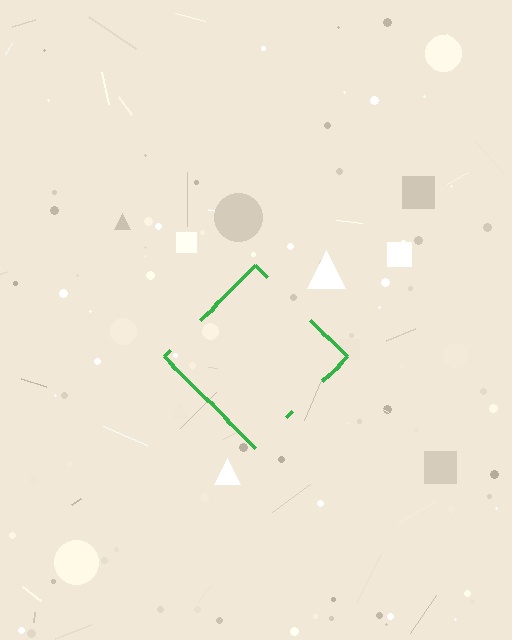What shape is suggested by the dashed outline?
The dashed outline suggests a diamond.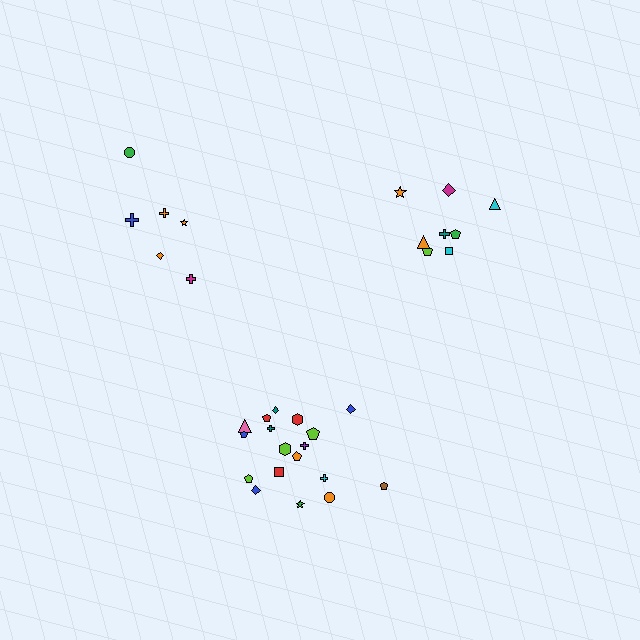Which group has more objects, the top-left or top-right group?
The top-right group.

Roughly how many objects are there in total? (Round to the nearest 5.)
Roughly 30 objects in total.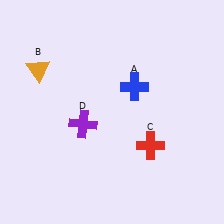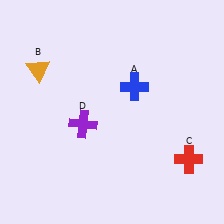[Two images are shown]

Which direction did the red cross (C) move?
The red cross (C) moved right.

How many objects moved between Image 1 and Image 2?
1 object moved between the two images.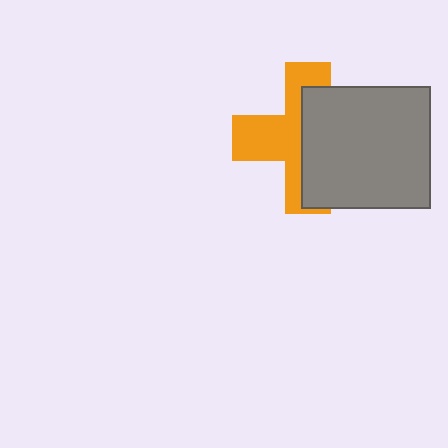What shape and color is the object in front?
The object in front is a gray rectangle.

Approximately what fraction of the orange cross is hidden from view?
Roughly 51% of the orange cross is hidden behind the gray rectangle.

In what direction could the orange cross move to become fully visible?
The orange cross could move left. That would shift it out from behind the gray rectangle entirely.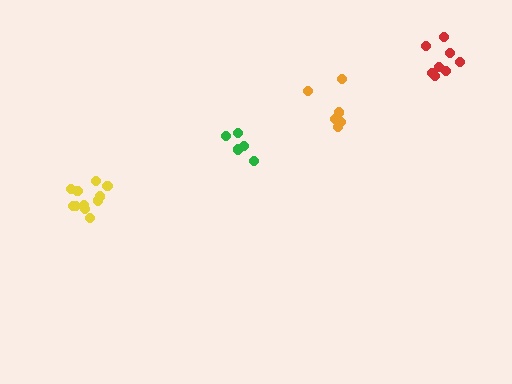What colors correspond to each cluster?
The clusters are colored: orange, red, green, yellow.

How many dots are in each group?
Group 1: 6 dots, Group 2: 8 dots, Group 3: 5 dots, Group 4: 11 dots (30 total).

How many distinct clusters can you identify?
There are 4 distinct clusters.